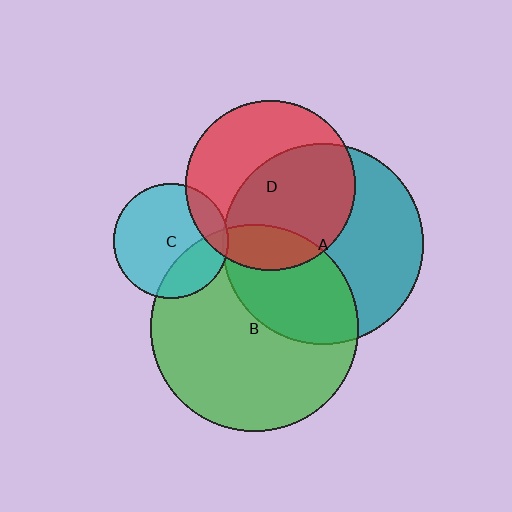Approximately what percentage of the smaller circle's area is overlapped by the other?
Approximately 15%.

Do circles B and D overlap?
Yes.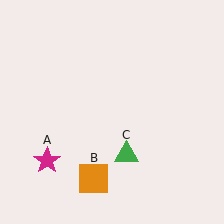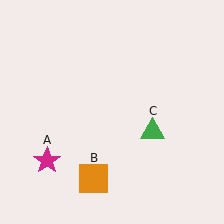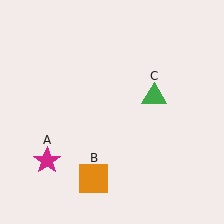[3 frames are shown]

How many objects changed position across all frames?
1 object changed position: green triangle (object C).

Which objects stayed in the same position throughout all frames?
Magenta star (object A) and orange square (object B) remained stationary.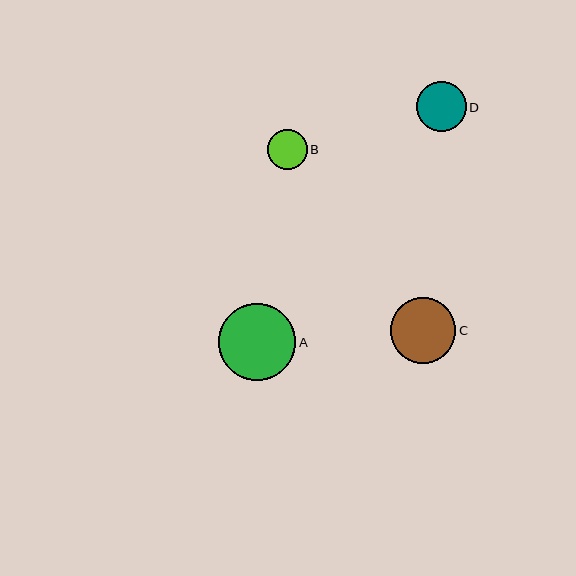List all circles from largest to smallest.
From largest to smallest: A, C, D, B.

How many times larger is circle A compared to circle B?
Circle A is approximately 1.9 times the size of circle B.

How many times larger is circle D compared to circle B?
Circle D is approximately 1.2 times the size of circle B.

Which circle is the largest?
Circle A is the largest with a size of approximately 77 pixels.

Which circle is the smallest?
Circle B is the smallest with a size of approximately 40 pixels.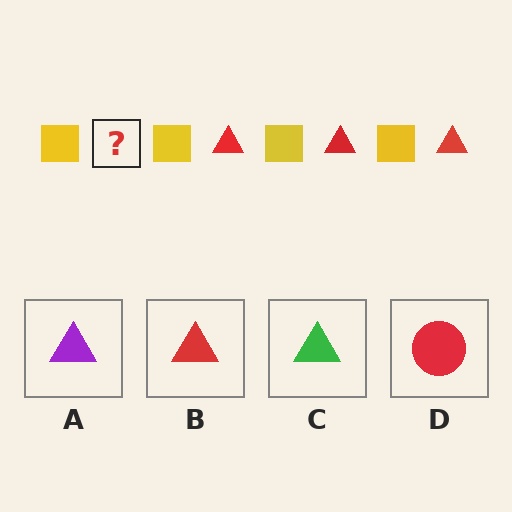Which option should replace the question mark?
Option B.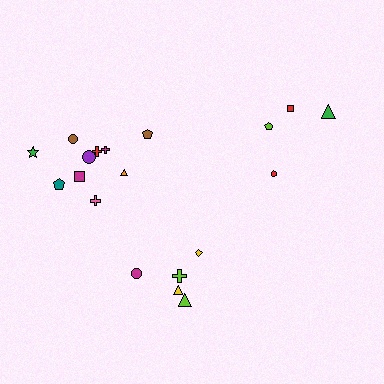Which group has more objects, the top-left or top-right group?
The top-left group.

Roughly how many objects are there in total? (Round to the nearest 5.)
Roughly 20 objects in total.